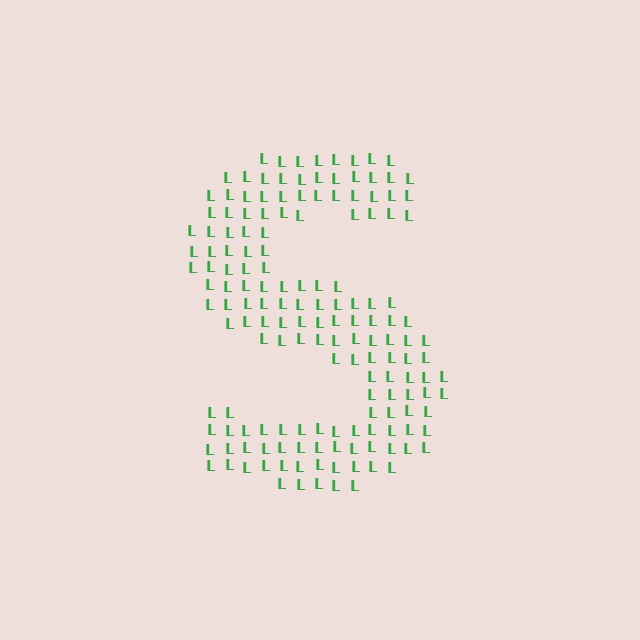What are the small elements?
The small elements are letter L's.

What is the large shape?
The large shape is the letter S.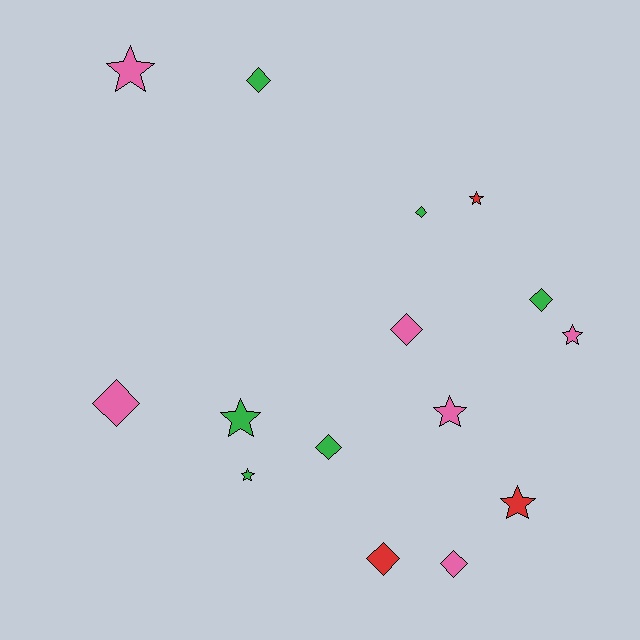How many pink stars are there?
There are 3 pink stars.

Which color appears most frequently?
Pink, with 6 objects.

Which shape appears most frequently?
Diamond, with 8 objects.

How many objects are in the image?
There are 15 objects.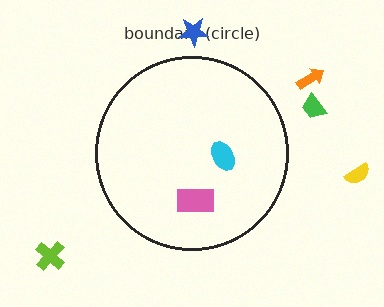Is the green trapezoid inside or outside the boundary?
Outside.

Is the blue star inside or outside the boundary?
Outside.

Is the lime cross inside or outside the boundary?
Outside.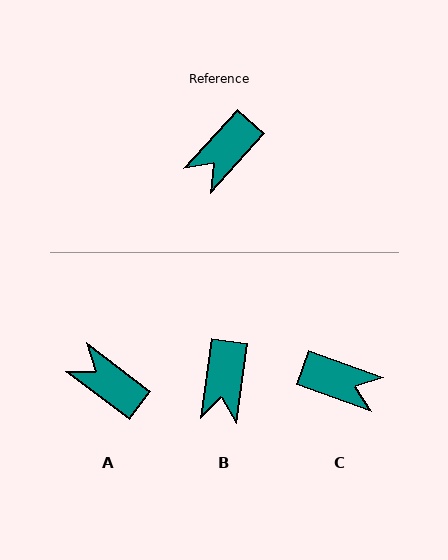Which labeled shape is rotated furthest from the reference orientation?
C, about 113 degrees away.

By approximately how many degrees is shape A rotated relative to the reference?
Approximately 85 degrees clockwise.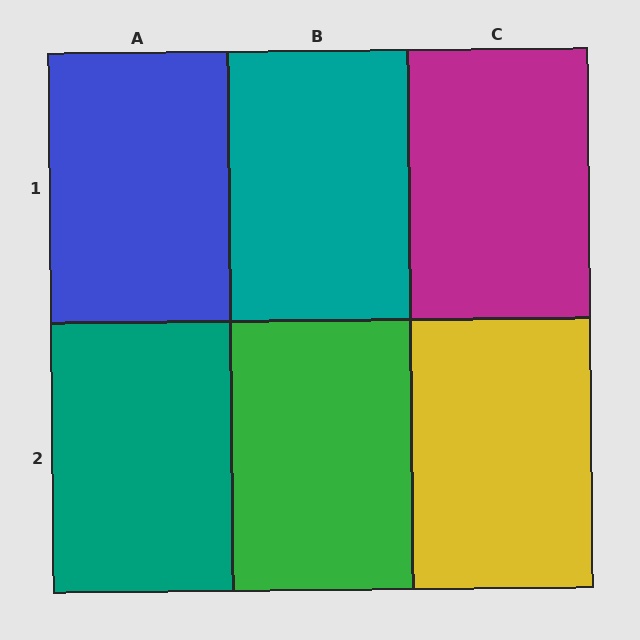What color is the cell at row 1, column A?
Blue.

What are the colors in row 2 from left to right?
Teal, green, yellow.